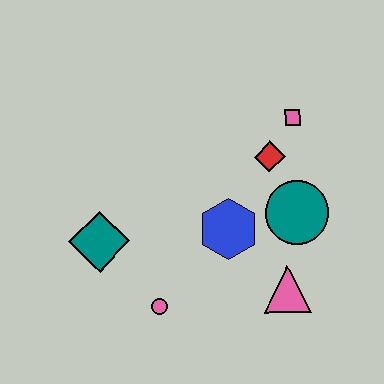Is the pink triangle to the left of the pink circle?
No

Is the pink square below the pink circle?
No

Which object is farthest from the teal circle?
The teal diamond is farthest from the teal circle.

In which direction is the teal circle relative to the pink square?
The teal circle is below the pink square.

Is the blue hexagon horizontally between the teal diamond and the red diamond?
Yes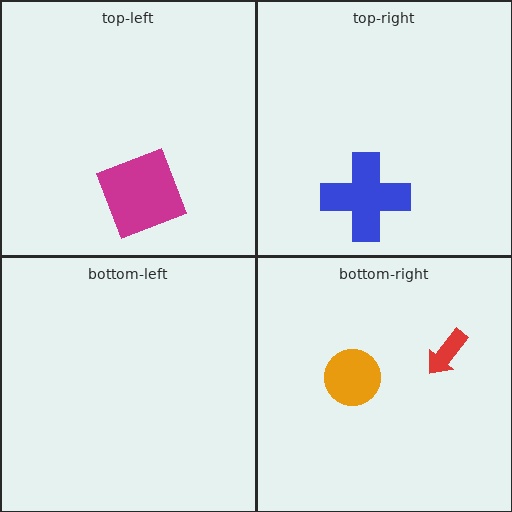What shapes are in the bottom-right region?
The orange circle, the red arrow.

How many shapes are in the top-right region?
1.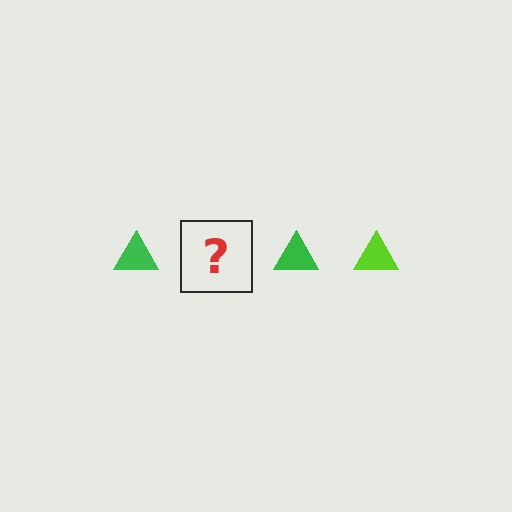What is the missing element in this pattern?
The missing element is a lime triangle.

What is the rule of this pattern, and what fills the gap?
The rule is that the pattern cycles through green, lime triangles. The gap should be filled with a lime triangle.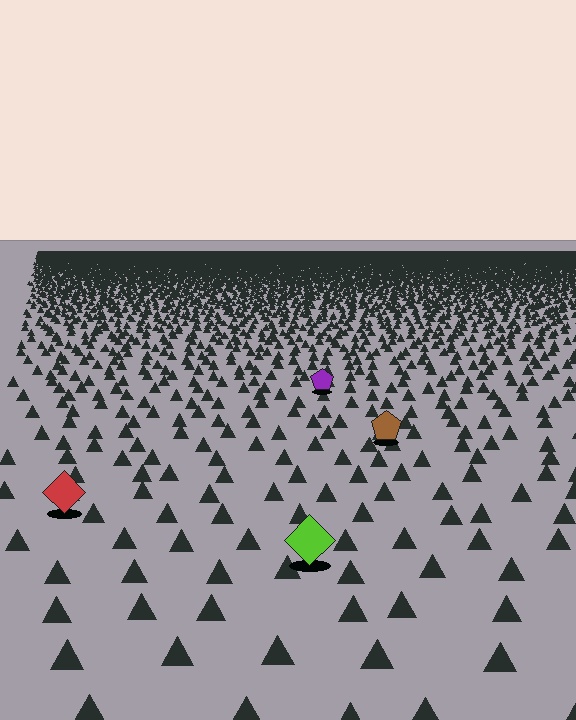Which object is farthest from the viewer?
The purple pentagon is farthest from the viewer. It appears smaller and the ground texture around it is denser.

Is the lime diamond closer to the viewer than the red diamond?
Yes. The lime diamond is closer — you can tell from the texture gradient: the ground texture is coarser near it.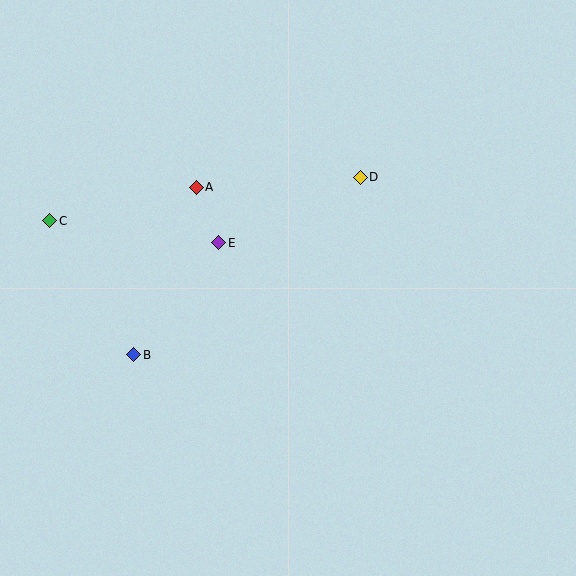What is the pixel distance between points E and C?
The distance between E and C is 170 pixels.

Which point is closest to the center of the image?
Point E at (219, 243) is closest to the center.